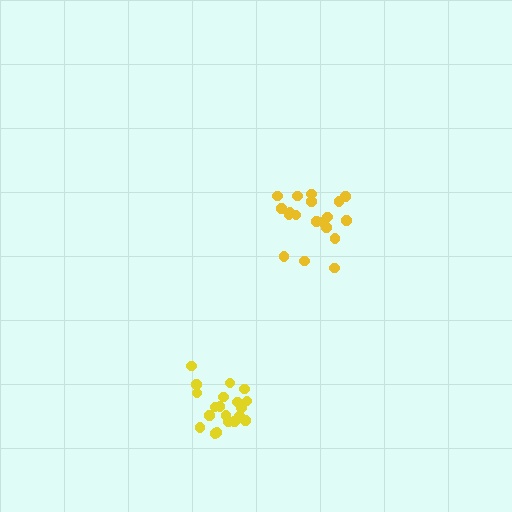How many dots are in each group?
Group 1: 19 dots, Group 2: 20 dots (39 total).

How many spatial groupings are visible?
There are 2 spatial groupings.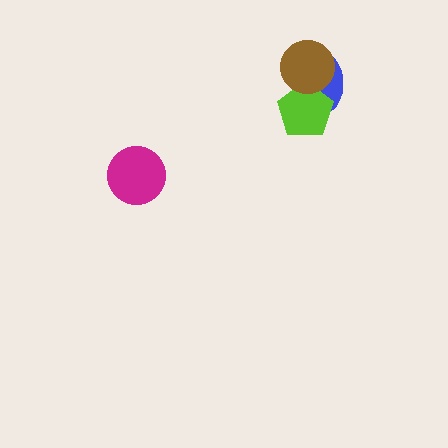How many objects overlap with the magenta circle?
0 objects overlap with the magenta circle.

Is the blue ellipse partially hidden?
Yes, it is partially covered by another shape.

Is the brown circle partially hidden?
No, no other shape covers it.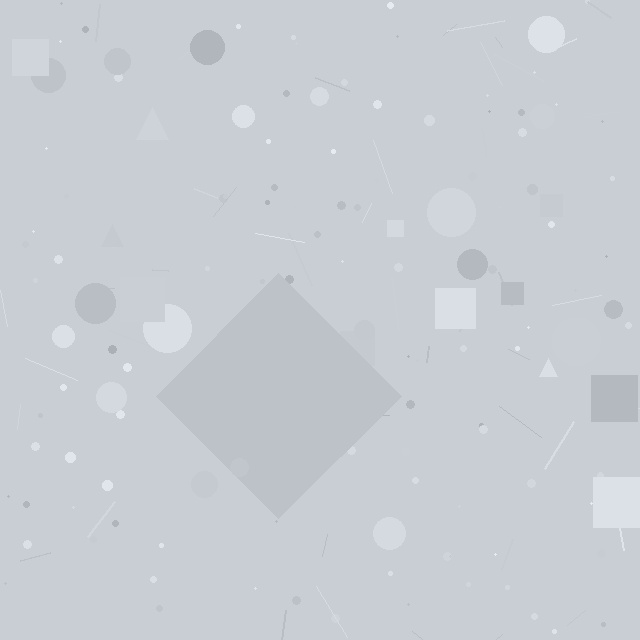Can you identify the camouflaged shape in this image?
The camouflaged shape is a diamond.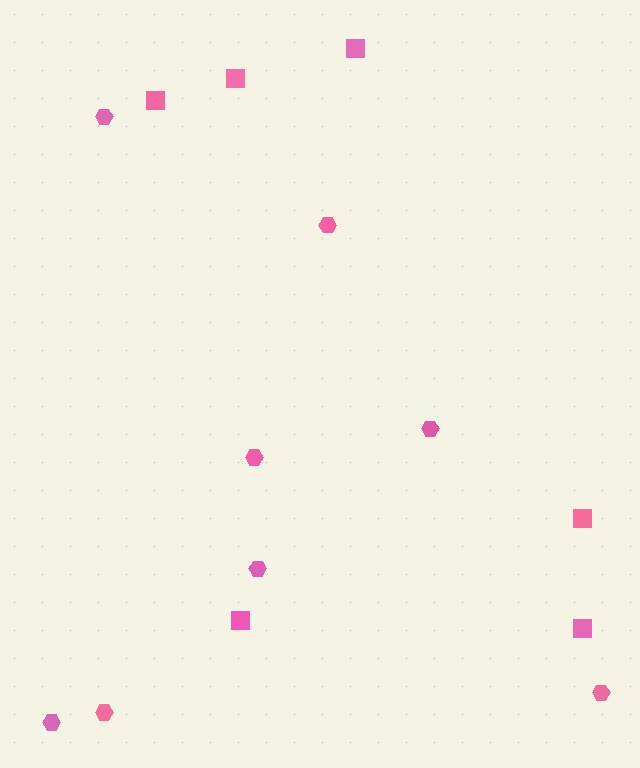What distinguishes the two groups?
There are 2 groups: one group of hexagons (8) and one group of squares (6).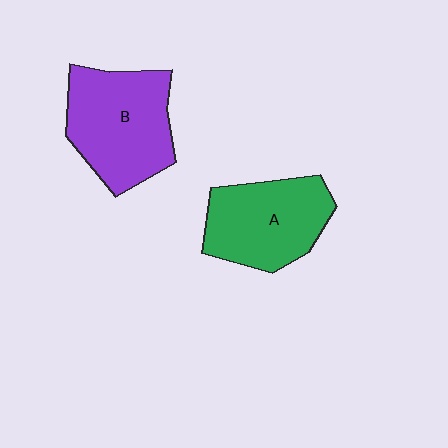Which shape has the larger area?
Shape B (purple).